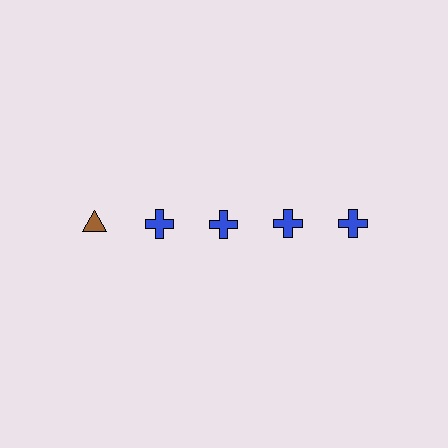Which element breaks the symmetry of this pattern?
The brown triangle in the top row, leftmost column breaks the symmetry. All other shapes are blue crosses.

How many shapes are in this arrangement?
There are 5 shapes arranged in a grid pattern.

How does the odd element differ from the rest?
It differs in both color (brown instead of blue) and shape (triangle instead of cross).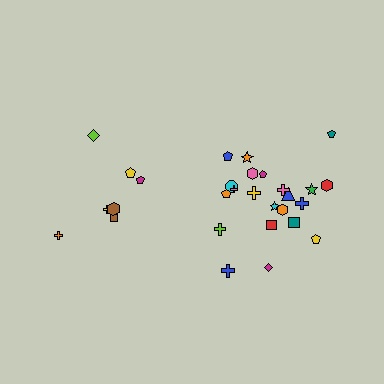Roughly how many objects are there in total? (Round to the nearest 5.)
Roughly 30 objects in total.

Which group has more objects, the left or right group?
The right group.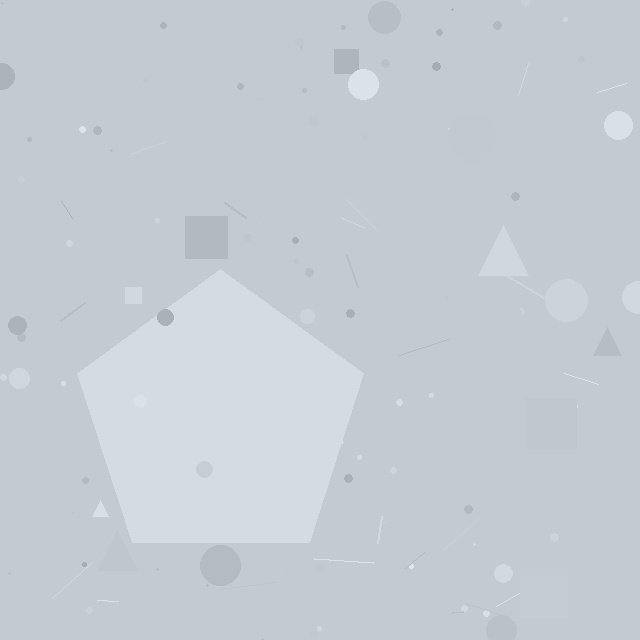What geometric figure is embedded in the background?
A pentagon is embedded in the background.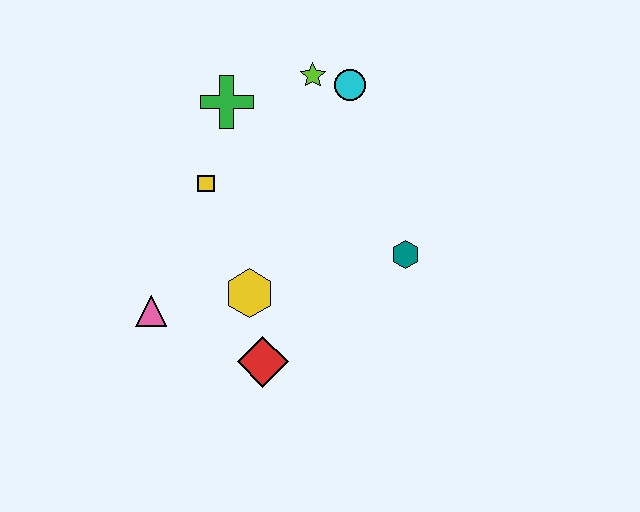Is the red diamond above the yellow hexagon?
No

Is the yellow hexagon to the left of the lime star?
Yes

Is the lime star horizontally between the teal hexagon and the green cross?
Yes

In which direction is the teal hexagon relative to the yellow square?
The teal hexagon is to the right of the yellow square.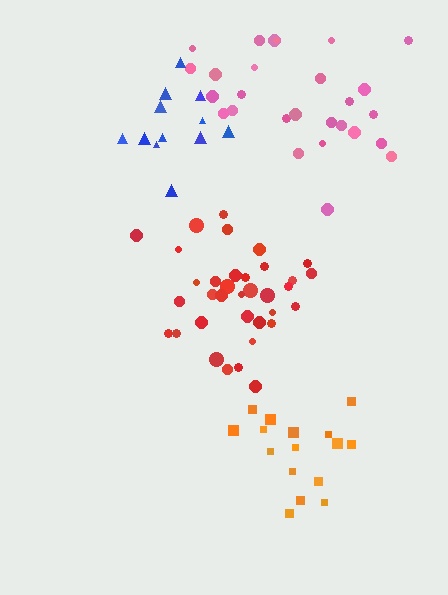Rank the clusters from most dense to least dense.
red, orange, blue, pink.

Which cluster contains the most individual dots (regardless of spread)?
Red (35).